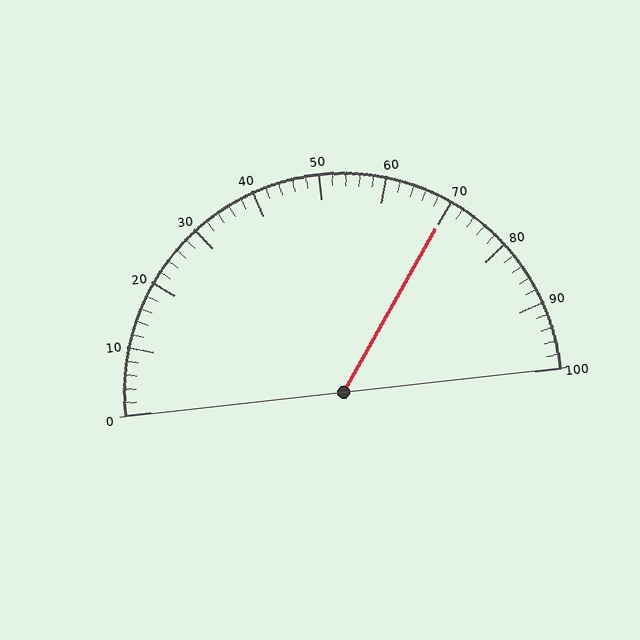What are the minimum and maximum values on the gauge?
The gauge ranges from 0 to 100.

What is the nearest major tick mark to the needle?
The nearest major tick mark is 70.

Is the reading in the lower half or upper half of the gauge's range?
The reading is in the upper half of the range (0 to 100).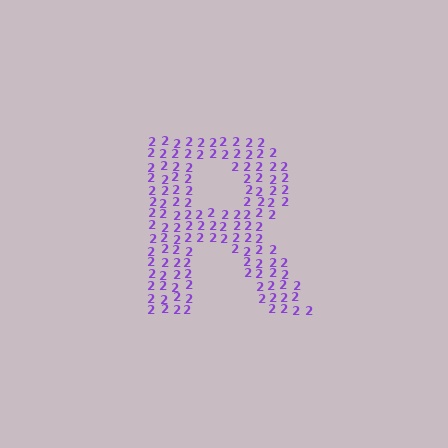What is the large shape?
The large shape is the letter R.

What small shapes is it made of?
It is made of small digit 2's.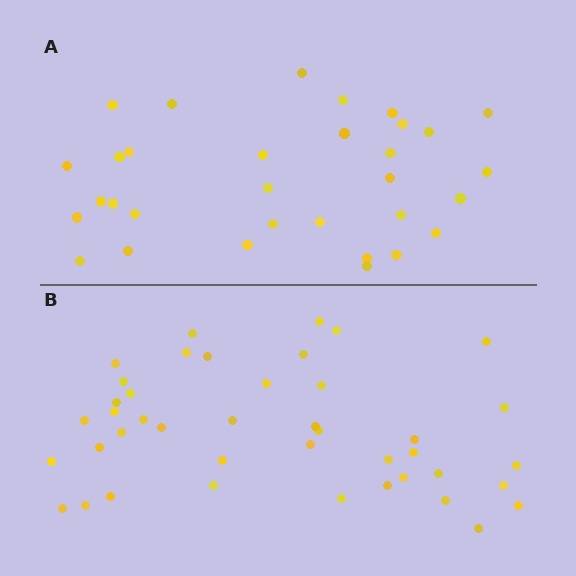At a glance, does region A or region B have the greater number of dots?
Region B (the bottom region) has more dots.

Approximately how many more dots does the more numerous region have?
Region B has roughly 10 or so more dots than region A.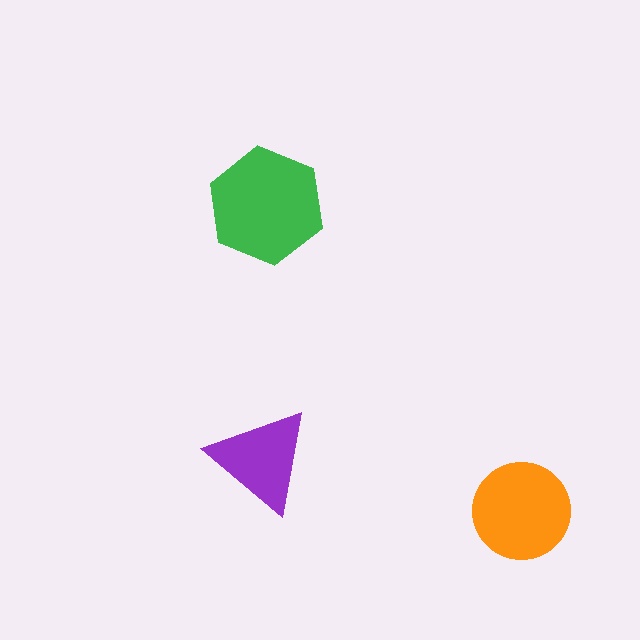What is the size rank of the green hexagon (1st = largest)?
1st.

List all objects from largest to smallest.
The green hexagon, the orange circle, the purple triangle.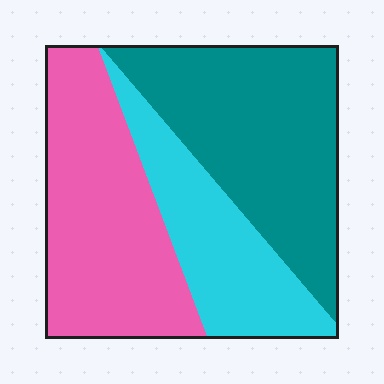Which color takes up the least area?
Cyan, at roughly 25%.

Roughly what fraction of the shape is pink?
Pink takes up about three eighths (3/8) of the shape.